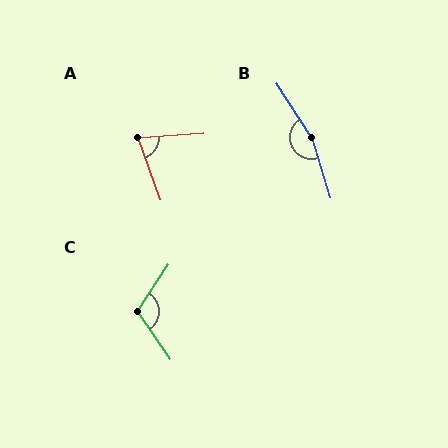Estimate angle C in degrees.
Approximately 112 degrees.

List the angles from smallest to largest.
A (74°), C (112°), B (164°).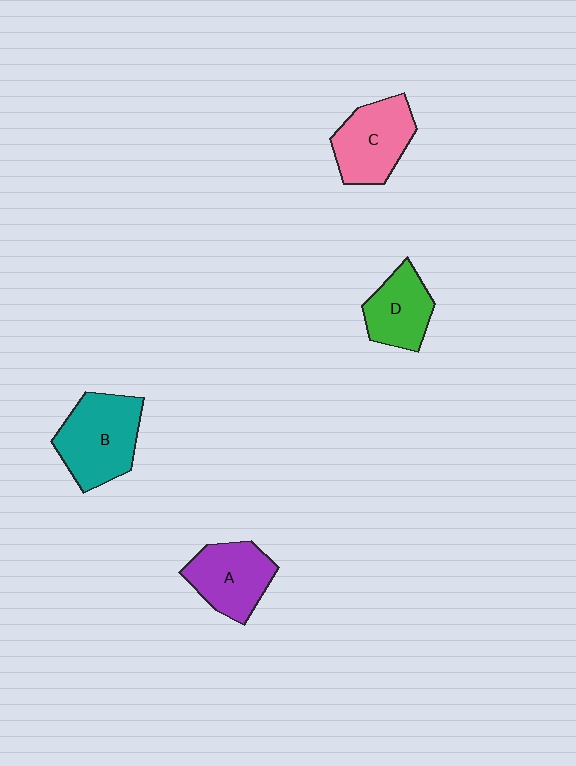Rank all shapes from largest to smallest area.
From largest to smallest: B (teal), C (pink), A (purple), D (green).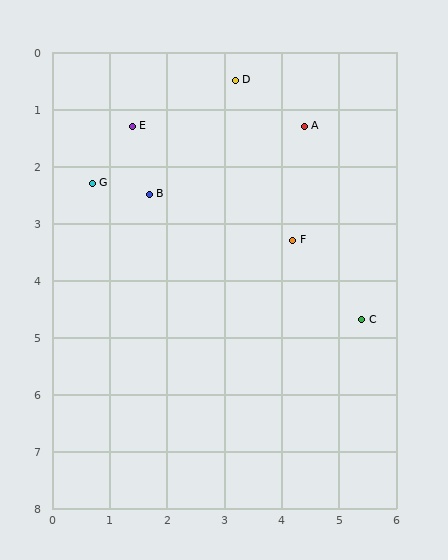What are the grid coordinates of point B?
Point B is at approximately (1.7, 2.5).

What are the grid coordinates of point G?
Point G is at approximately (0.7, 2.3).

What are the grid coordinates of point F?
Point F is at approximately (4.2, 3.3).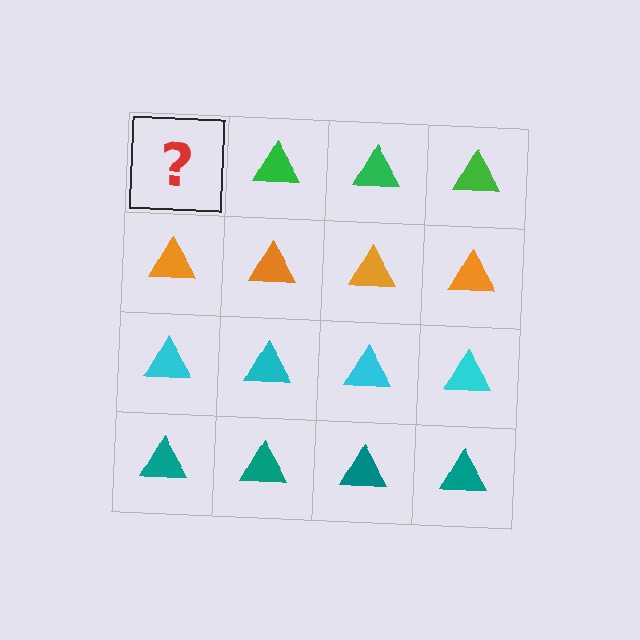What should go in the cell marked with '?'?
The missing cell should contain a green triangle.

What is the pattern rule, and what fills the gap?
The rule is that each row has a consistent color. The gap should be filled with a green triangle.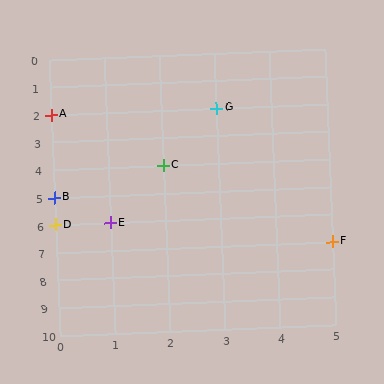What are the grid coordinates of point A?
Point A is at grid coordinates (0, 2).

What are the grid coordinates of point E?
Point E is at grid coordinates (1, 6).